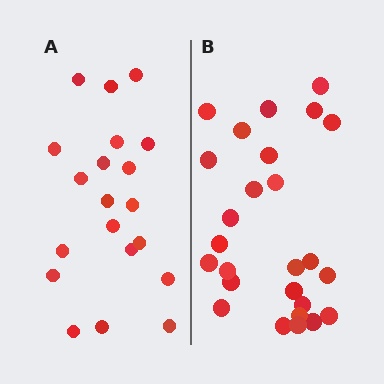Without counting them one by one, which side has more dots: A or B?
Region B (the right region) has more dots.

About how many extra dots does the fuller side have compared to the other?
Region B has about 6 more dots than region A.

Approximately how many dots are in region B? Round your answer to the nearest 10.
About 30 dots. (The exact count is 26, which rounds to 30.)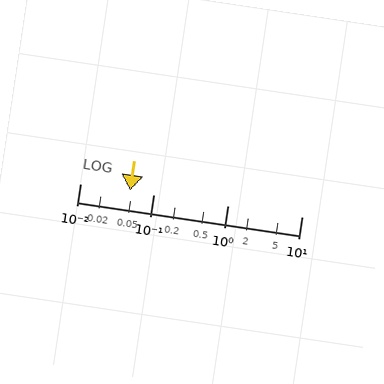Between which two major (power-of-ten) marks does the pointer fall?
The pointer is between 0.01 and 0.1.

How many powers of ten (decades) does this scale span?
The scale spans 3 decades, from 0.01 to 10.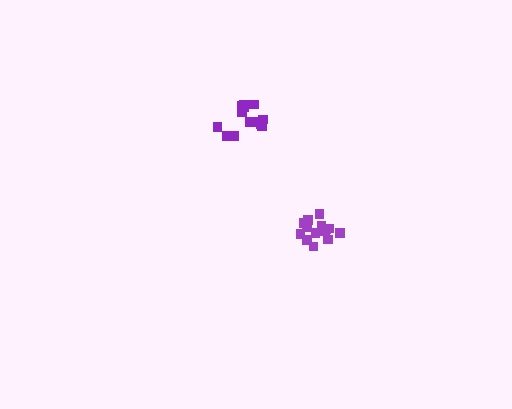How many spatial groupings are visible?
There are 2 spatial groupings.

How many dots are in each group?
Group 1: 14 dots, Group 2: 13 dots (27 total).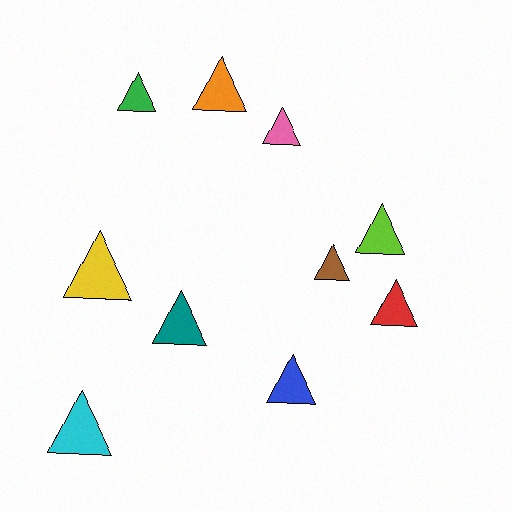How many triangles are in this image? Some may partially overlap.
There are 10 triangles.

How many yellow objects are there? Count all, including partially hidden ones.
There is 1 yellow object.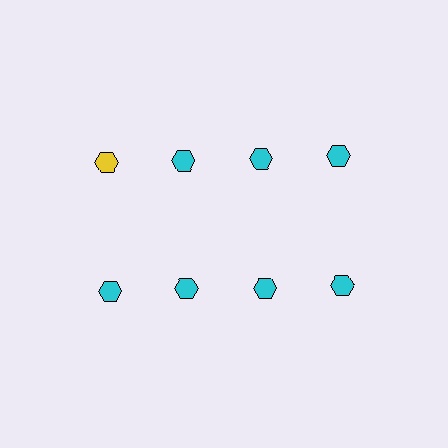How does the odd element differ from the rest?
It has a different color: yellow instead of cyan.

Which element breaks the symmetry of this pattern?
The yellow hexagon in the top row, leftmost column breaks the symmetry. All other shapes are cyan hexagons.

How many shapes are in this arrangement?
There are 8 shapes arranged in a grid pattern.